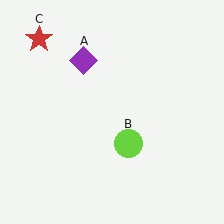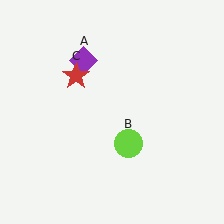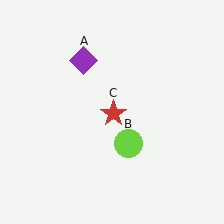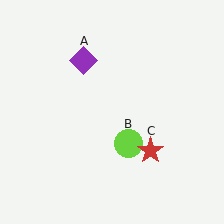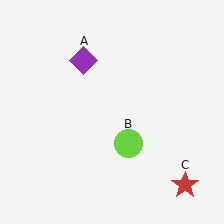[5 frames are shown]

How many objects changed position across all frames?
1 object changed position: red star (object C).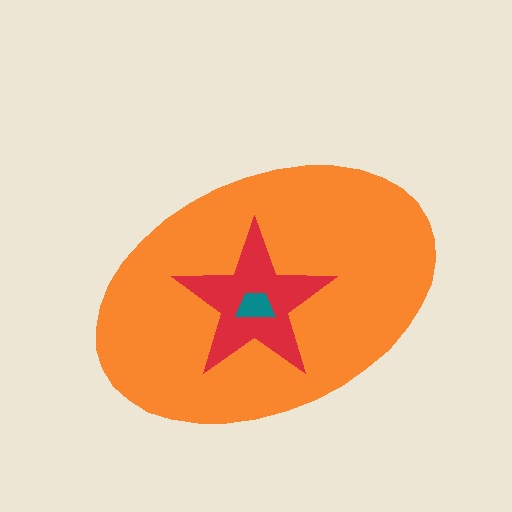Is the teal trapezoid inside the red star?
Yes.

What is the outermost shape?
The orange ellipse.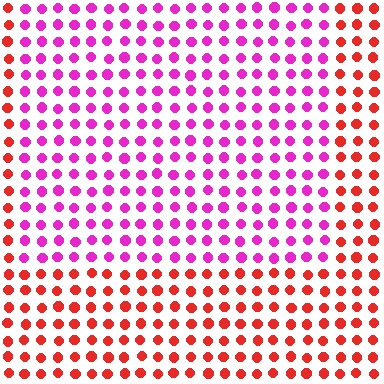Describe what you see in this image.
The image is filled with small red elements in a uniform arrangement. A rectangle-shaped region is visible where the elements are tinted to a slightly different hue, forming a subtle color boundary.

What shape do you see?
I see a rectangle.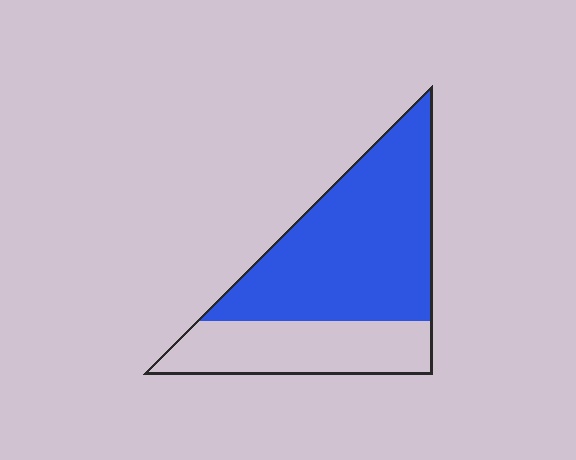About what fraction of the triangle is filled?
About two thirds (2/3).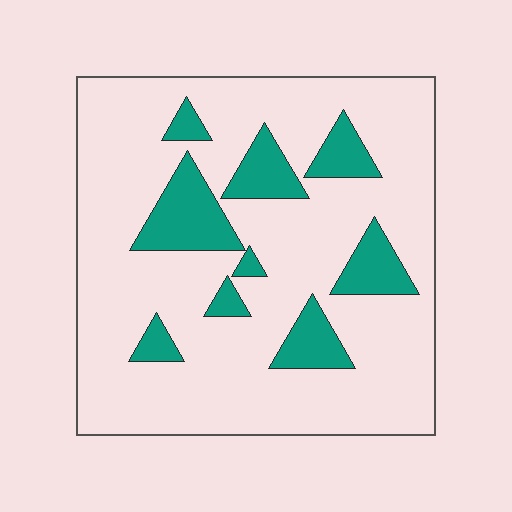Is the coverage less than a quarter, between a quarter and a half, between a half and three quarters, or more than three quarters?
Less than a quarter.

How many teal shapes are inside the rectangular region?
9.